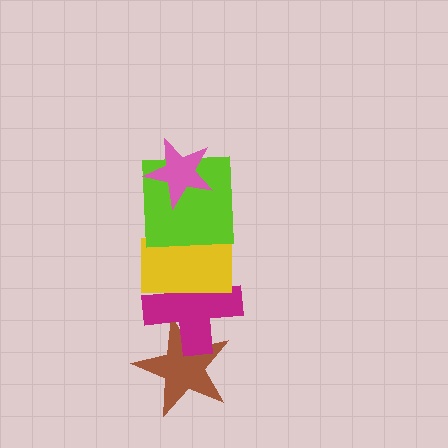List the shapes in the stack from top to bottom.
From top to bottom: the pink star, the lime square, the yellow rectangle, the magenta cross, the brown star.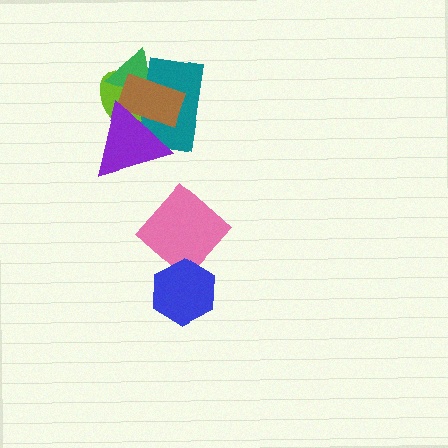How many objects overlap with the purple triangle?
3 objects overlap with the purple triangle.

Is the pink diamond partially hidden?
Yes, it is partially covered by another shape.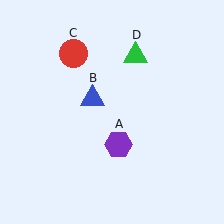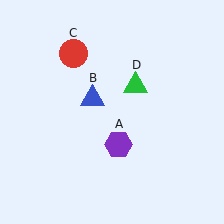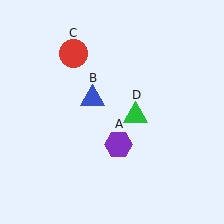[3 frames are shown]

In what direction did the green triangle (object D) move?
The green triangle (object D) moved down.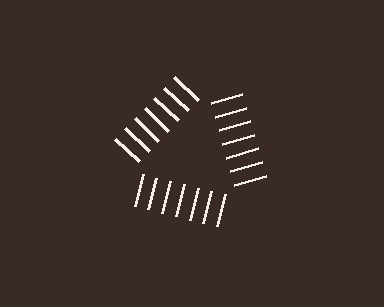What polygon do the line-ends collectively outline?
An illusory triangle — the line segments terminate on its edges but no continuous stroke is drawn.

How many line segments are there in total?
21 — 7 along each of the 3 edges.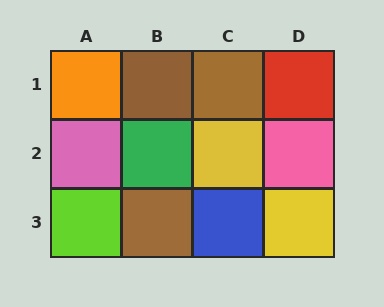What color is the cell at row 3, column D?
Yellow.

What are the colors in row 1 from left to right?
Orange, brown, brown, red.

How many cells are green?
1 cell is green.